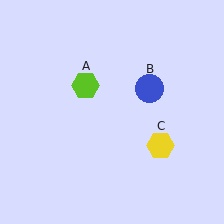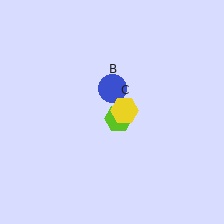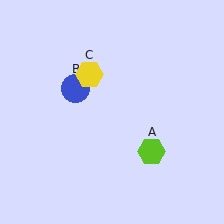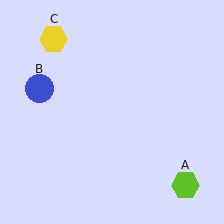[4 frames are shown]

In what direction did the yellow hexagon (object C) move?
The yellow hexagon (object C) moved up and to the left.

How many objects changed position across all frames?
3 objects changed position: lime hexagon (object A), blue circle (object B), yellow hexagon (object C).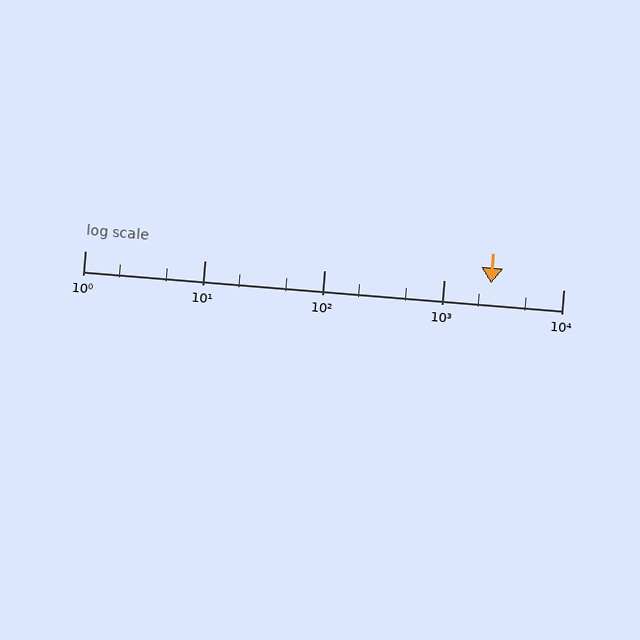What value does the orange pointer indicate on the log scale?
The pointer indicates approximately 2500.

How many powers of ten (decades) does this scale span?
The scale spans 4 decades, from 1 to 10000.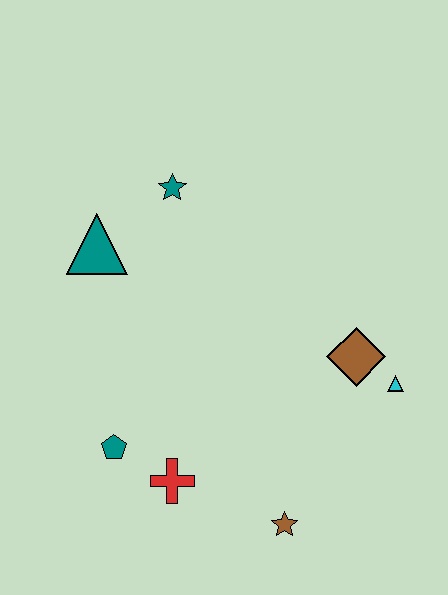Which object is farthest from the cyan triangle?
The teal triangle is farthest from the cyan triangle.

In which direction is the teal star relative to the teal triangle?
The teal star is to the right of the teal triangle.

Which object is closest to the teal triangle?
The teal star is closest to the teal triangle.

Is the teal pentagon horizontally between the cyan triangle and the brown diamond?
No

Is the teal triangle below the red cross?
No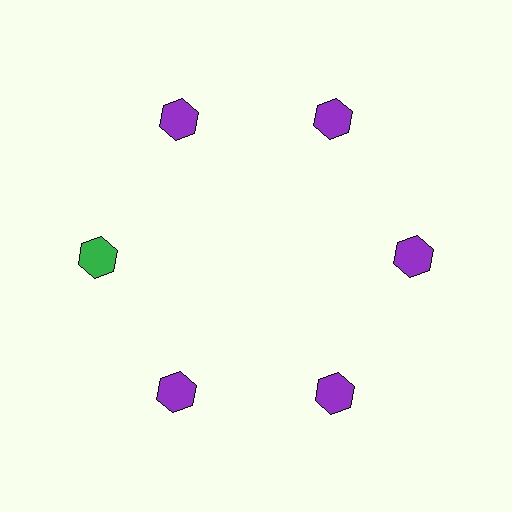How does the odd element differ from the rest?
It has a different color: green instead of purple.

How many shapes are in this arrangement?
There are 6 shapes arranged in a ring pattern.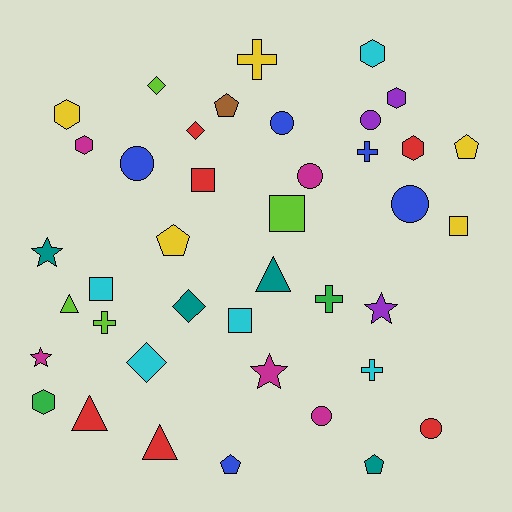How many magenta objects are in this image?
There are 5 magenta objects.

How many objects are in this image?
There are 40 objects.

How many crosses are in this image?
There are 5 crosses.